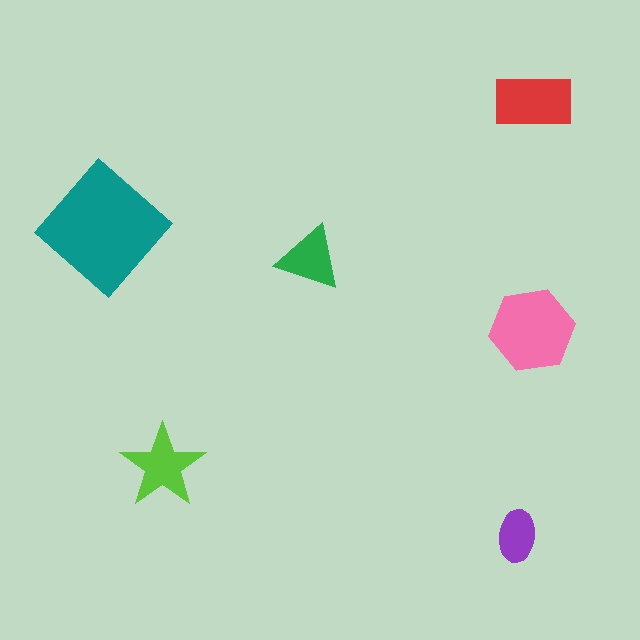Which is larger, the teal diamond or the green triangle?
The teal diamond.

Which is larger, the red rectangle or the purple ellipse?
The red rectangle.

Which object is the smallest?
The purple ellipse.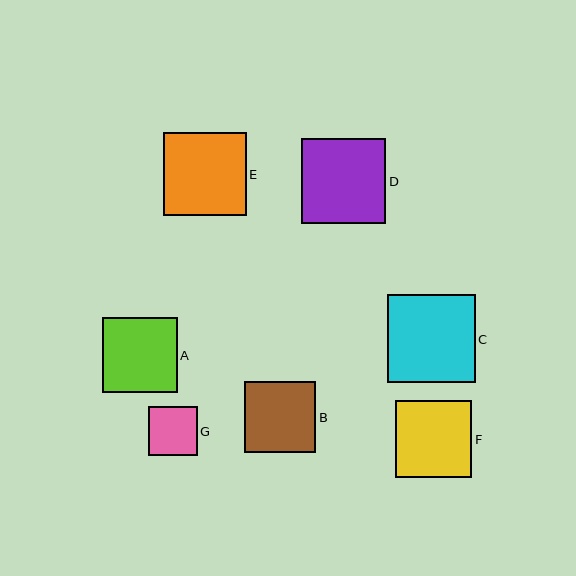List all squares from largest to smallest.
From largest to smallest: C, D, E, F, A, B, G.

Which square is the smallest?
Square G is the smallest with a size of approximately 49 pixels.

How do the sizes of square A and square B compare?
Square A and square B are approximately the same size.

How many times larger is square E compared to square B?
Square E is approximately 1.2 times the size of square B.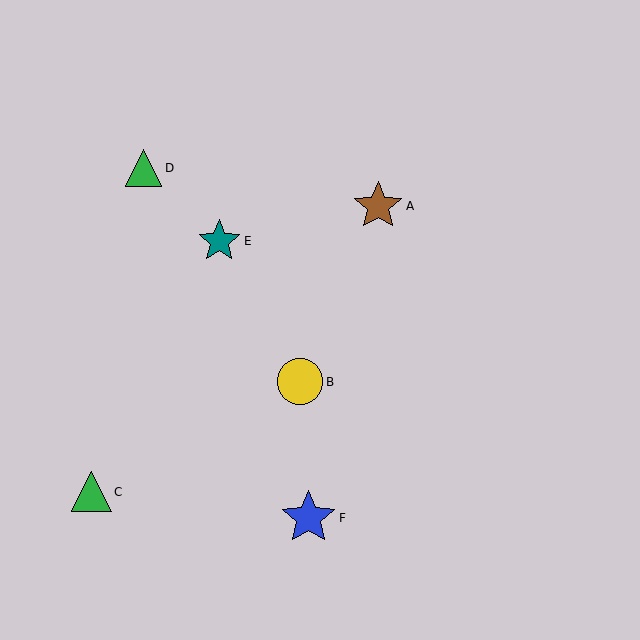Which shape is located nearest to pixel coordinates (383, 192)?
The brown star (labeled A) at (378, 206) is nearest to that location.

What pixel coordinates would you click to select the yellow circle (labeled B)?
Click at (300, 382) to select the yellow circle B.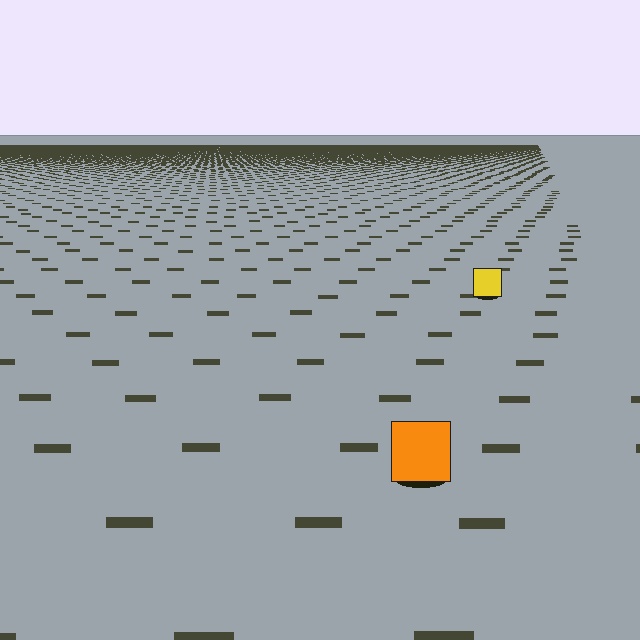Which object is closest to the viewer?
The orange square is closest. The texture marks near it are larger and more spread out.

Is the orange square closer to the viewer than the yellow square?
Yes. The orange square is closer — you can tell from the texture gradient: the ground texture is coarser near it.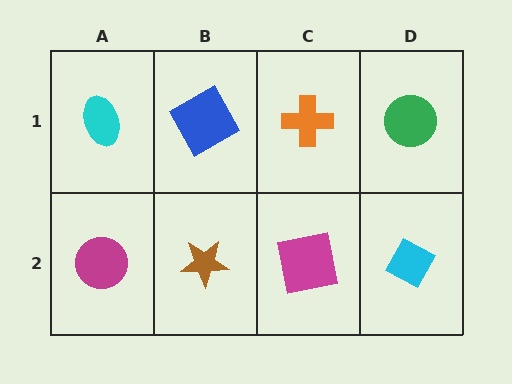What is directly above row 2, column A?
A cyan ellipse.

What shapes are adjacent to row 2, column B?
A blue square (row 1, column B), a magenta circle (row 2, column A), a magenta square (row 2, column C).